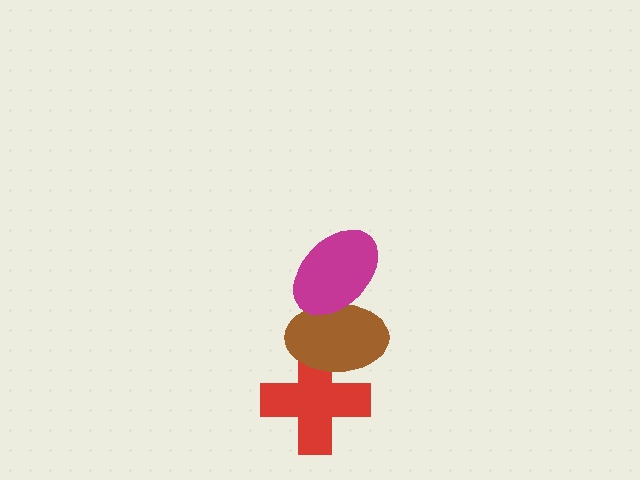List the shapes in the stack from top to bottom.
From top to bottom: the magenta ellipse, the brown ellipse, the red cross.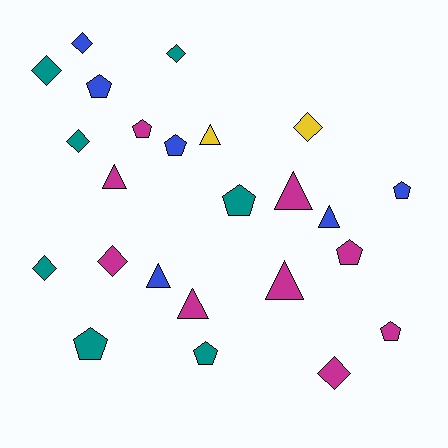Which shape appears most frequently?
Pentagon, with 9 objects.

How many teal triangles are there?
There are no teal triangles.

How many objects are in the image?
There are 24 objects.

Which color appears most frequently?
Magenta, with 9 objects.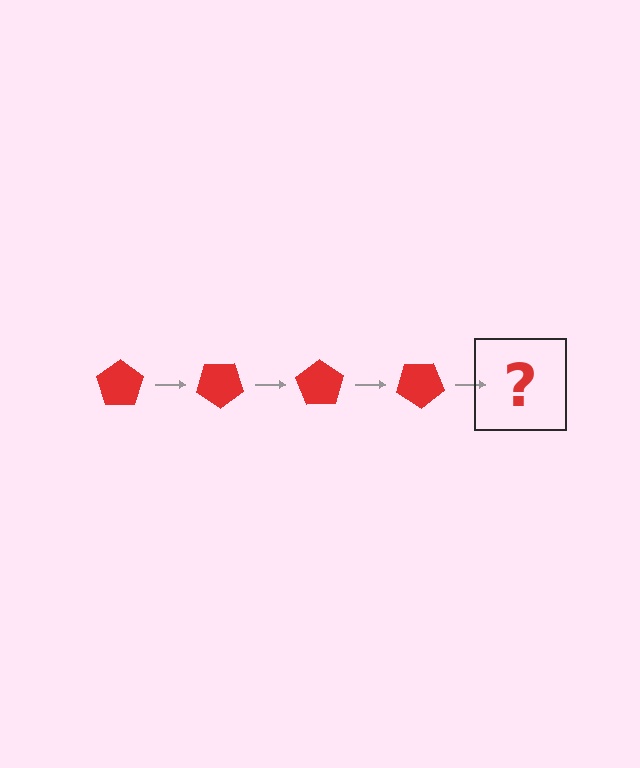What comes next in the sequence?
The next element should be a red pentagon rotated 140 degrees.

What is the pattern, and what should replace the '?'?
The pattern is that the pentagon rotates 35 degrees each step. The '?' should be a red pentagon rotated 140 degrees.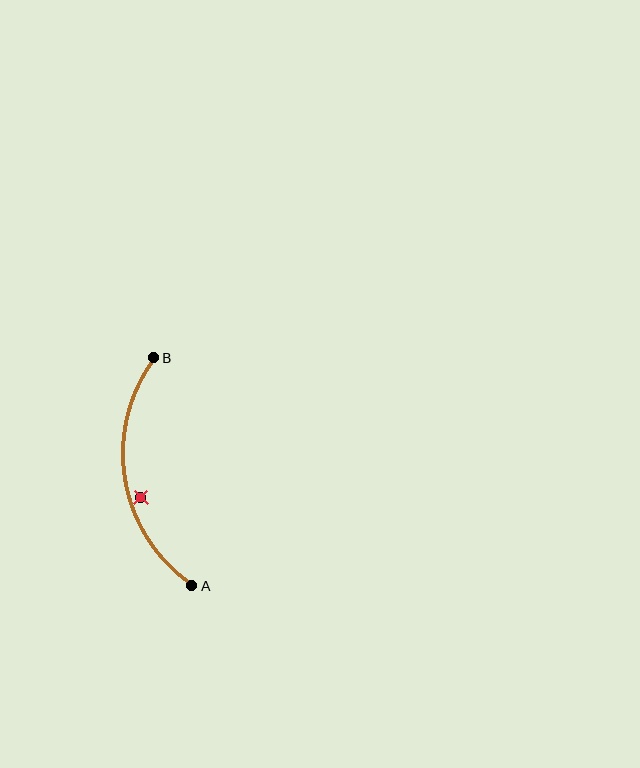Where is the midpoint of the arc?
The arc midpoint is the point on the curve farthest from the straight line joining A and B. It sits to the left of that line.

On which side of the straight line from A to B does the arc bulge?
The arc bulges to the left of the straight line connecting A and B.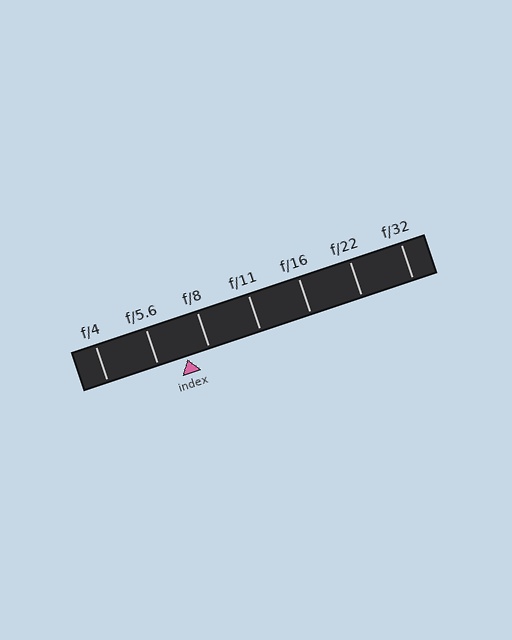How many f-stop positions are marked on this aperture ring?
There are 7 f-stop positions marked.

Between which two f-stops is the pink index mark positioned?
The index mark is between f/5.6 and f/8.